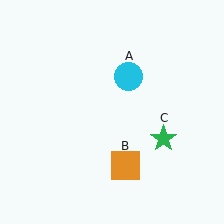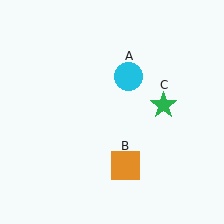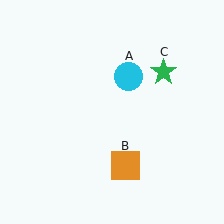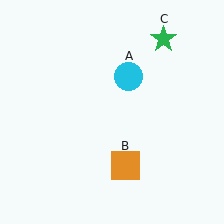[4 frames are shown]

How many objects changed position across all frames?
1 object changed position: green star (object C).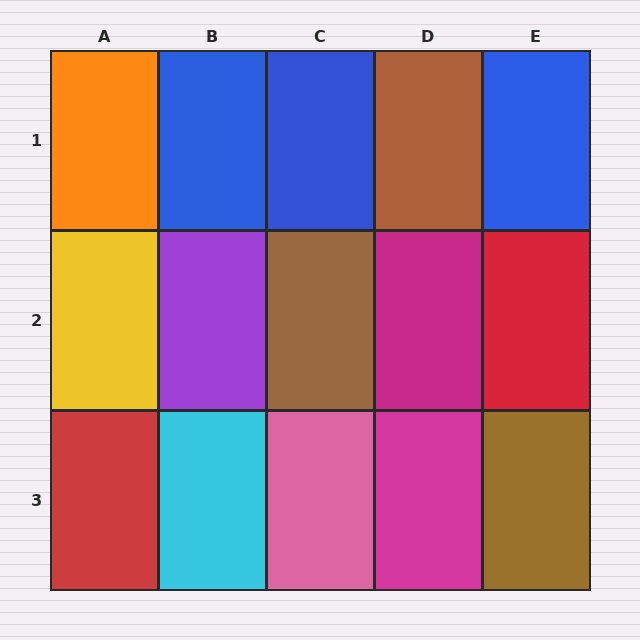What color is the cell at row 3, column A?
Red.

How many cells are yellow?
1 cell is yellow.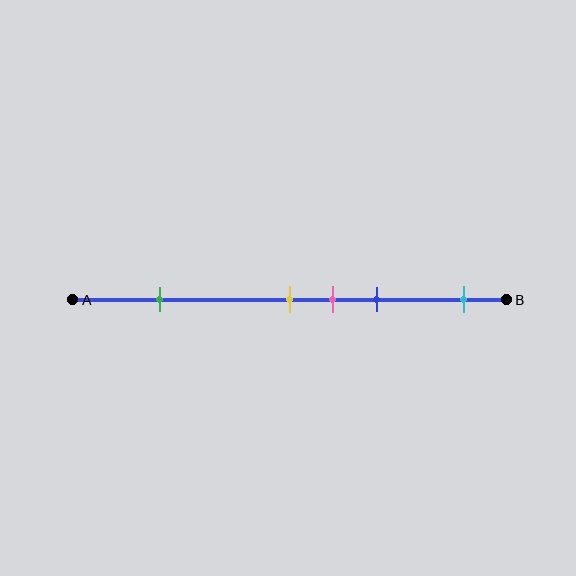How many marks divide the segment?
There are 5 marks dividing the segment.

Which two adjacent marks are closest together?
The yellow and pink marks are the closest adjacent pair.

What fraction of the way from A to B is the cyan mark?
The cyan mark is approximately 90% (0.9) of the way from A to B.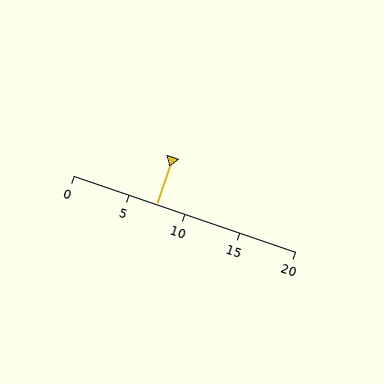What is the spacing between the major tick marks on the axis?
The major ticks are spaced 5 apart.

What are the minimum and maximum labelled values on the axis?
The axis runs from 0 to 20.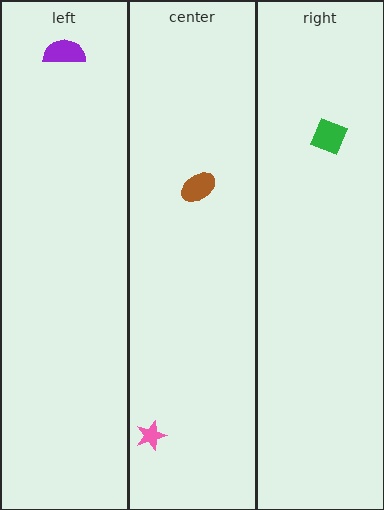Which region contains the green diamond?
The right region.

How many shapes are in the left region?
1.